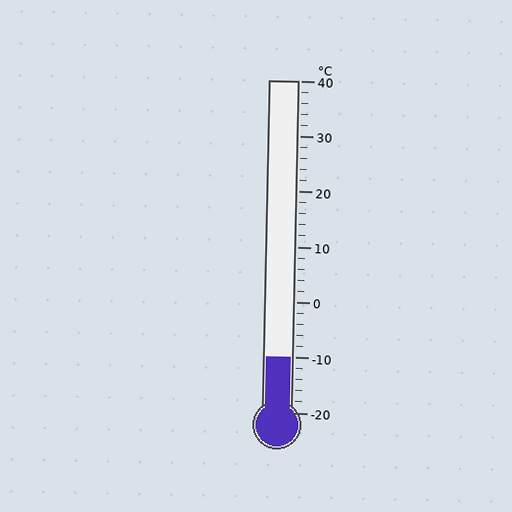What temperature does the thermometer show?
The thermometer shows approximately -10°C.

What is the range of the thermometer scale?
The thermometer scale ranges from -20°C to 40°C.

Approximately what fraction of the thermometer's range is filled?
The thermometer is filled to approximately 15% of its range.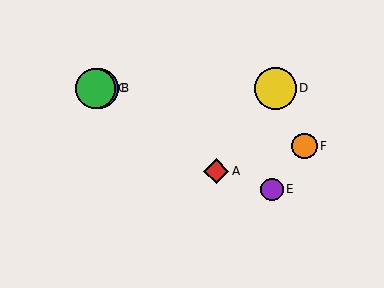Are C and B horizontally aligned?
Yes, both are at y≈88.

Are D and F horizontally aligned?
No, D is at y≈88 and F is at y≈146.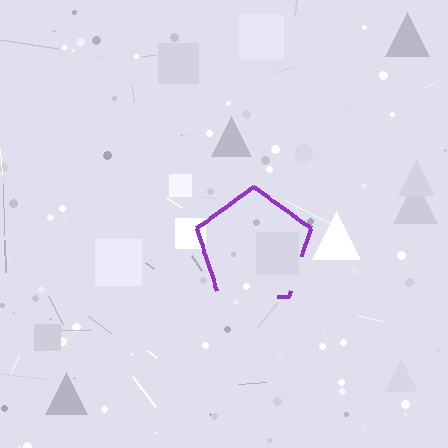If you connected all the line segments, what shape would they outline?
They would outline a pentagon.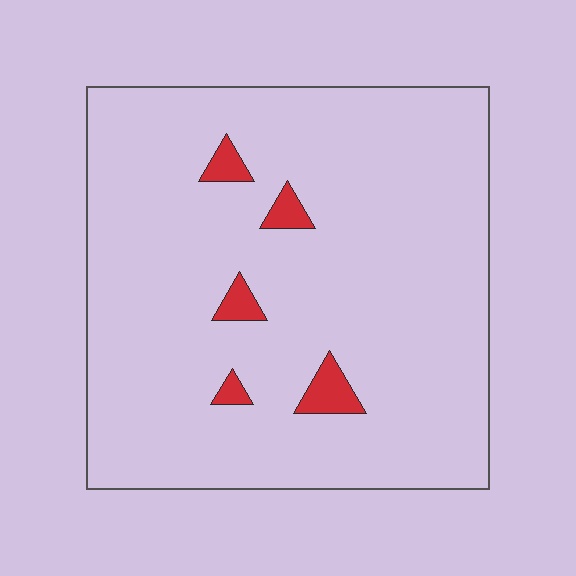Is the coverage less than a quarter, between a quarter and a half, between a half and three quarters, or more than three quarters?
Less than a quarter.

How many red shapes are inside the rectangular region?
5.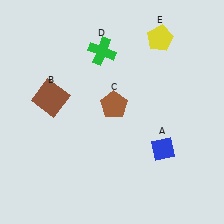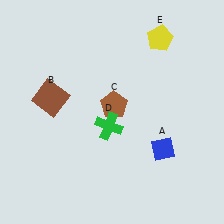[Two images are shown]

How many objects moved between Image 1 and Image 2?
1 object moved between the two images.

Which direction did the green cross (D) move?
The green cross (D) moved down.